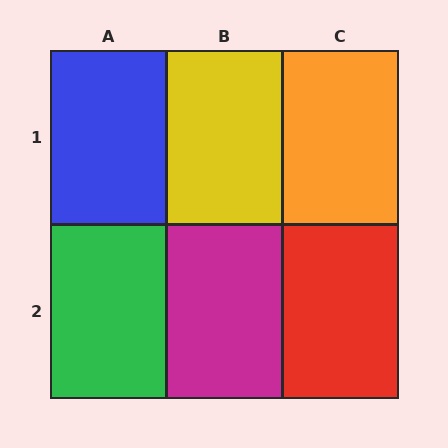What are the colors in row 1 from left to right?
Blue, yellow, orange.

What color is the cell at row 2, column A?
Green.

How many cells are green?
1 cell is green.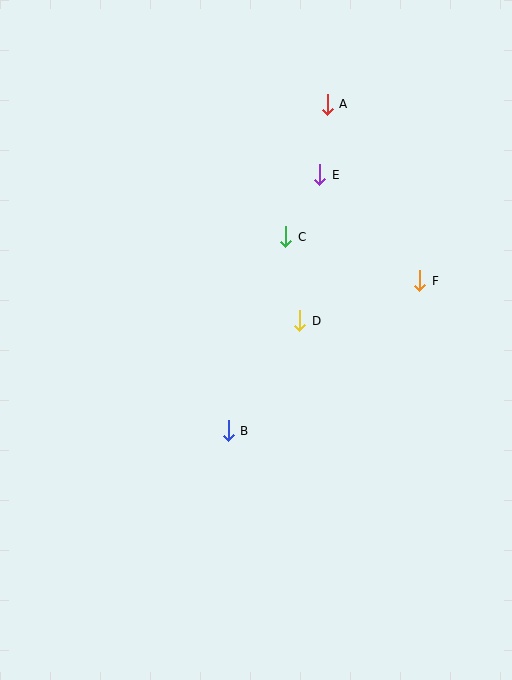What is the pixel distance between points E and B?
The distance between E and B is 272 pixels.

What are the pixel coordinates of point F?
Point F is at (420, 281).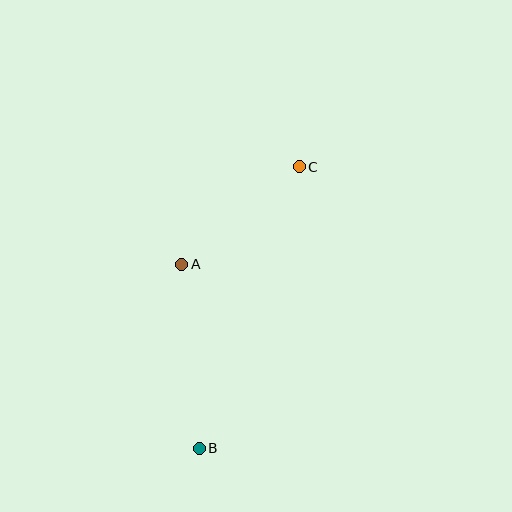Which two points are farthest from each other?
Points B and C are farthest from each other.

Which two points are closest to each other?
Points A and C are closest to each other.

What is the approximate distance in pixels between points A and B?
The distance between A and B is approximately 185 pixels.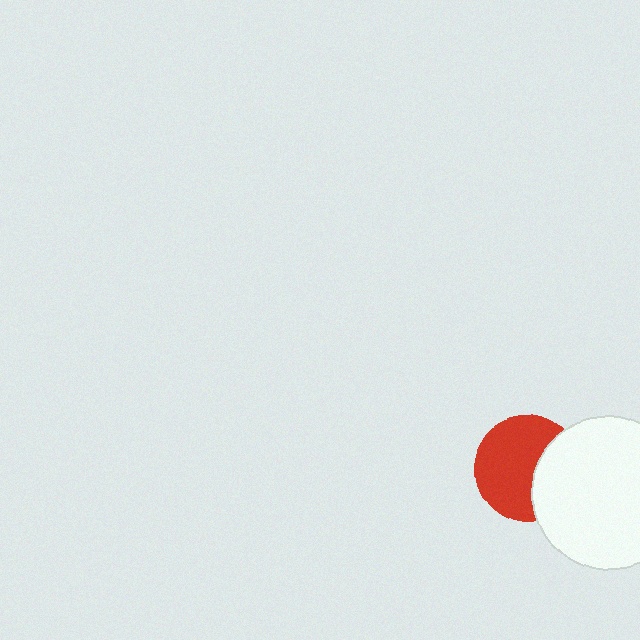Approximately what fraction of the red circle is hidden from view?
Roughly 35% of the red circle is hidden behind the white circle.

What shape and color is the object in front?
The object in front is a white circle.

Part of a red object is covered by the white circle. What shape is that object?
It is a circle.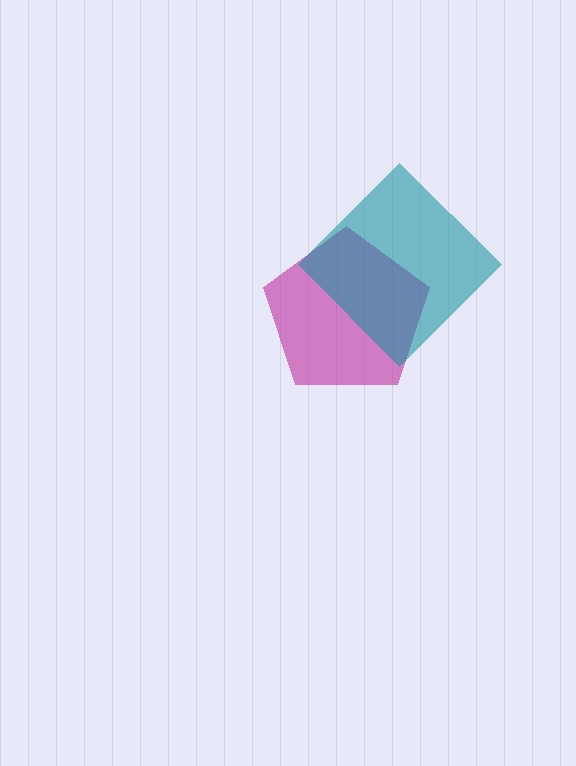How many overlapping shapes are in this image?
There are 2 overlapping shapes in the image.